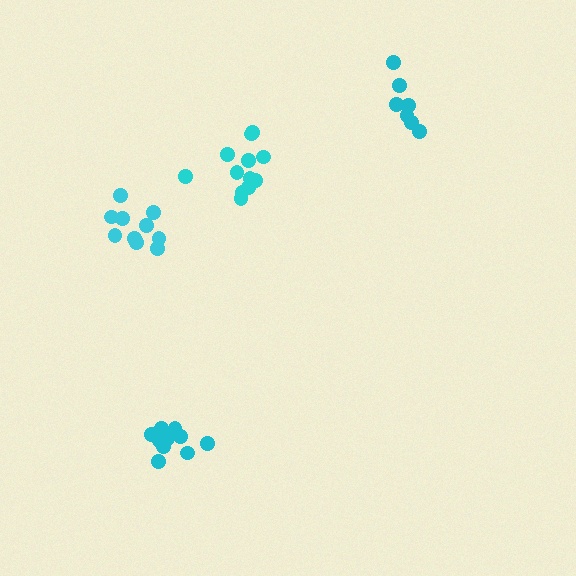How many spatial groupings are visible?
There are 4 spatial groupings.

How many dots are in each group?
Group 1: 10 dots, Group 2: 10 dots, Group 3: 12 dots, Group 4: 7 dots (39 total).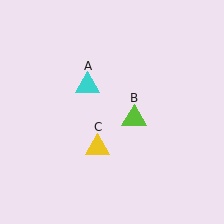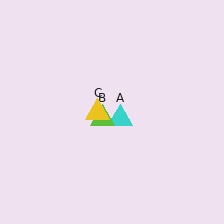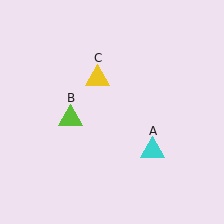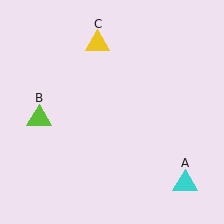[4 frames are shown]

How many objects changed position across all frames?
3 objects changed position: cyan triangle (object A), lime triangle (object B), yellow triangle (object C).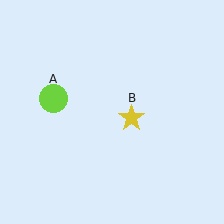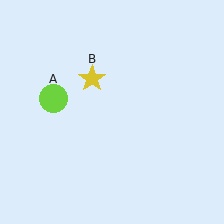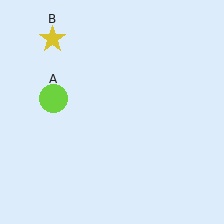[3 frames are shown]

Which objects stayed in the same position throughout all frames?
Lime circle (object A) remained stationary.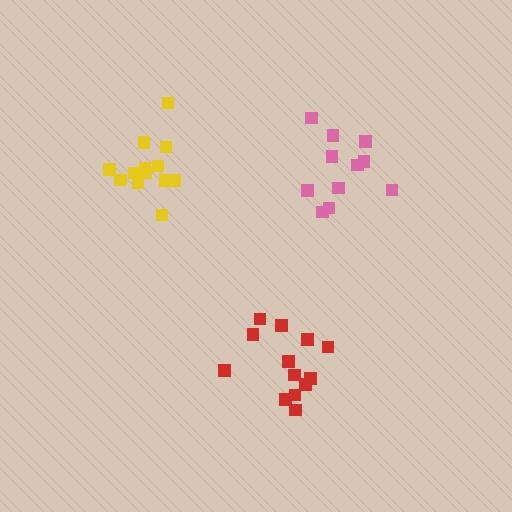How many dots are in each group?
Group 1: 11 dots, Group 2: 13 dots, Group 3: 13 dots (37 total).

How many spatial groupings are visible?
There are 3 spatial groupings.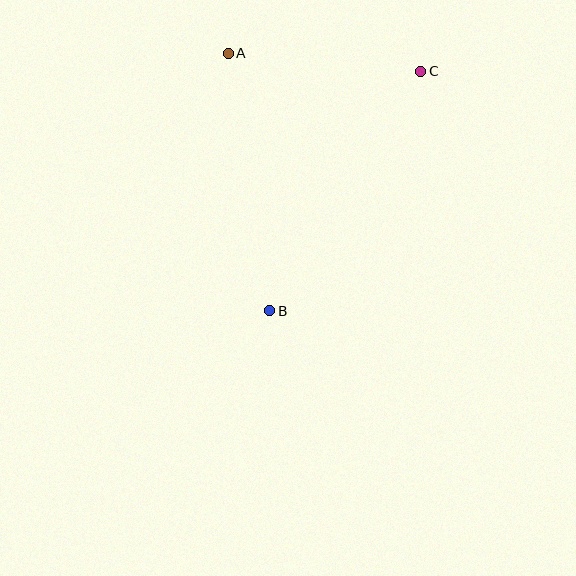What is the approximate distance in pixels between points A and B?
The distance between A and B is approximately 261 pixels.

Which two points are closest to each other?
Points A and C are closest to each other.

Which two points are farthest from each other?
Points B and C are farthest from each other.